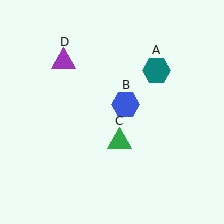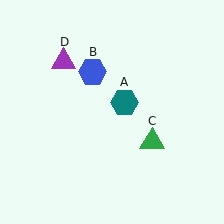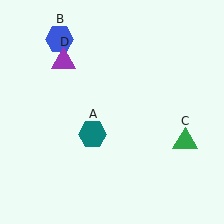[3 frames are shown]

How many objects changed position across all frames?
3 objects changed position: teal hexagon (object A), blue hexagon (object B), green triangle (object C).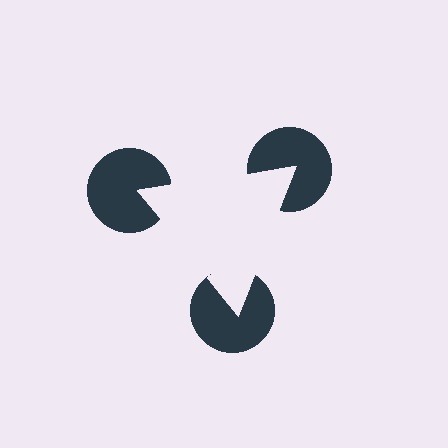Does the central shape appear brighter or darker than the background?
It typically appears slightly brighter than the background, even though no actual brightness change is drawn.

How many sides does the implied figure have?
3 sides.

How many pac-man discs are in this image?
There are 3 — one at each vertex of the illusory triangle.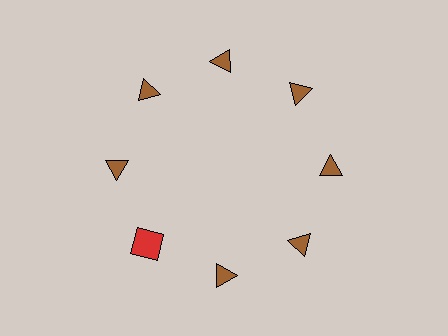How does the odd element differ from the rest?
It differs in both color (red instead of brown) and shape (square instead of triangle).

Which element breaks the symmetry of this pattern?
The red square at roughly the 8 o'clock position breaks the symmetry. All other shapes are brown triangles.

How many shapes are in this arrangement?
There are 8 shapes arranged in a ring pattern.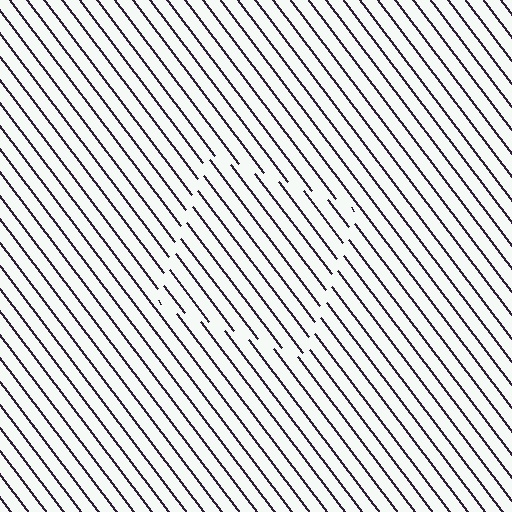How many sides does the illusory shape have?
4 sides — the line-ends trace a square.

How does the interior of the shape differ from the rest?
The interior of the shape contains the same grating, shifted by half a period — the contour is defined by the phase discontinuity where line-ends from the inner and outer gratings abut.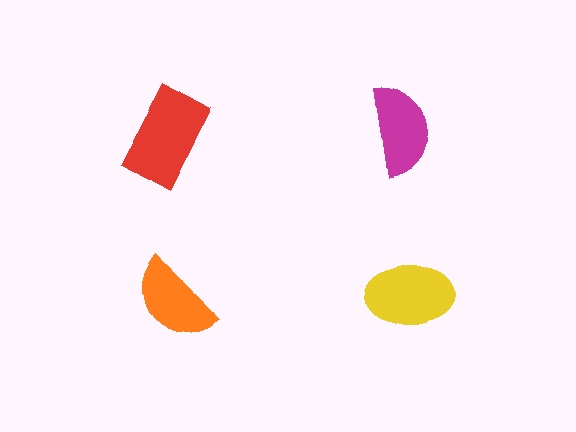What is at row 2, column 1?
An orange semicircle.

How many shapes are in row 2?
2 shapes.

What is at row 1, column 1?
A red rectangle.